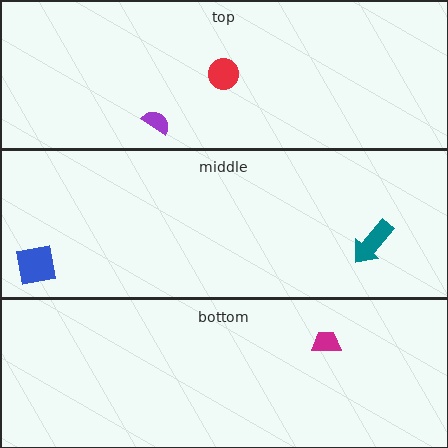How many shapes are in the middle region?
2.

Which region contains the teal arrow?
The middle region.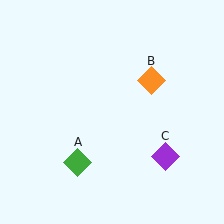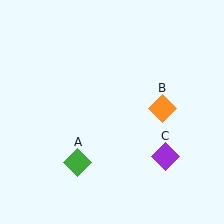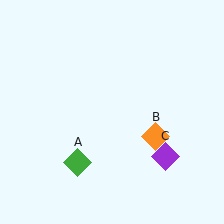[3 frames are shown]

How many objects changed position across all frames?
1 object changed position: orange diamond (object B).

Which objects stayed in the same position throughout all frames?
Green diamond (object A) and purple diamond (object C) remained stationary.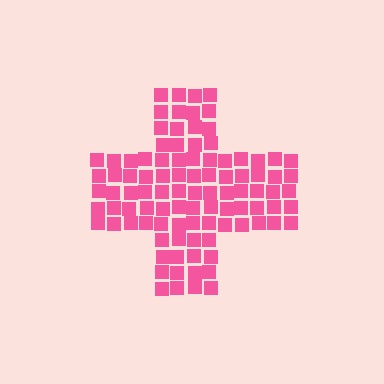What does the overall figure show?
The overall figure shows a cross.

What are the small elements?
The small elements are squares.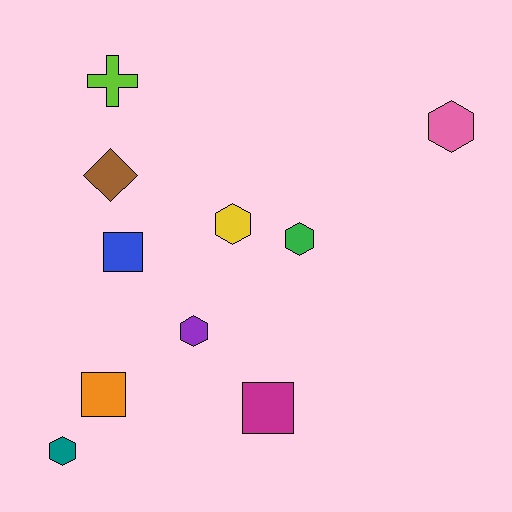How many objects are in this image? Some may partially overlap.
There are 10 objects.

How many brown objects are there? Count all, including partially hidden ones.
There is 1 brown object.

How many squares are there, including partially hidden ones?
There are 3 squares.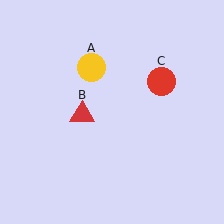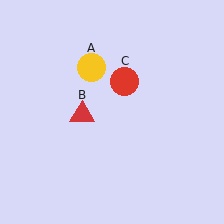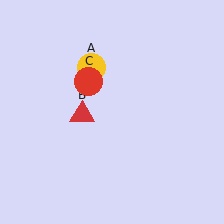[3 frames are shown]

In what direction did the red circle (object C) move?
The red circle (object C) moved left.